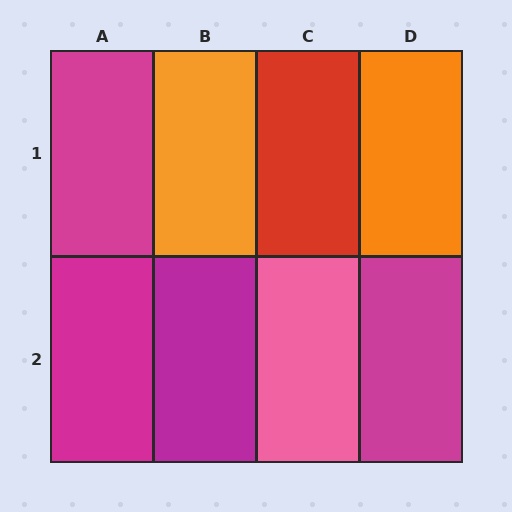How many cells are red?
1 cell is red.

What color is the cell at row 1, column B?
Orange.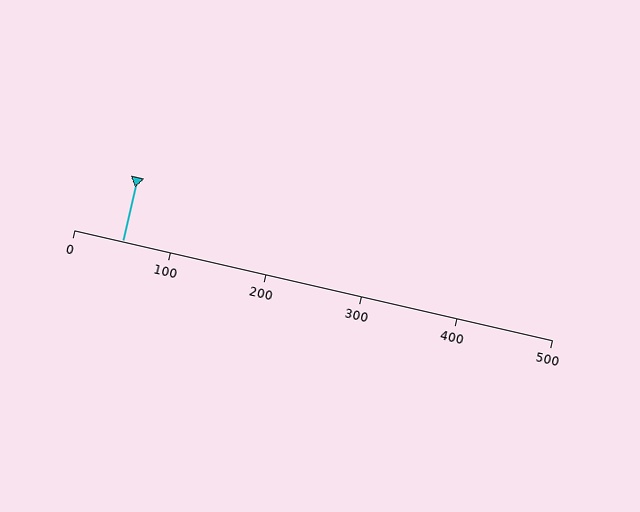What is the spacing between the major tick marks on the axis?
The major ticks are spaced 100 apart.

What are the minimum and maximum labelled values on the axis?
The axis runs from 0 to 500.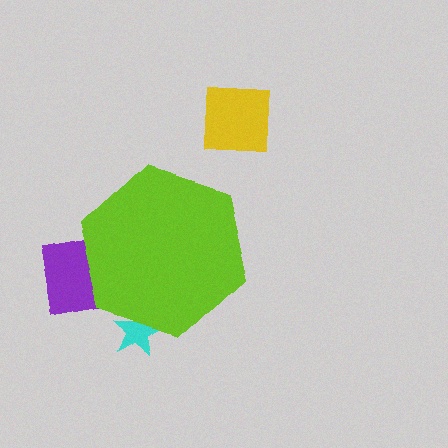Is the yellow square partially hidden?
No, the yellow square is fully visible.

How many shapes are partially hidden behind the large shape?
2 shapes are partially hidden.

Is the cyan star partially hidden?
Yes, the cyan star is partially hidden behind the lime hexagon.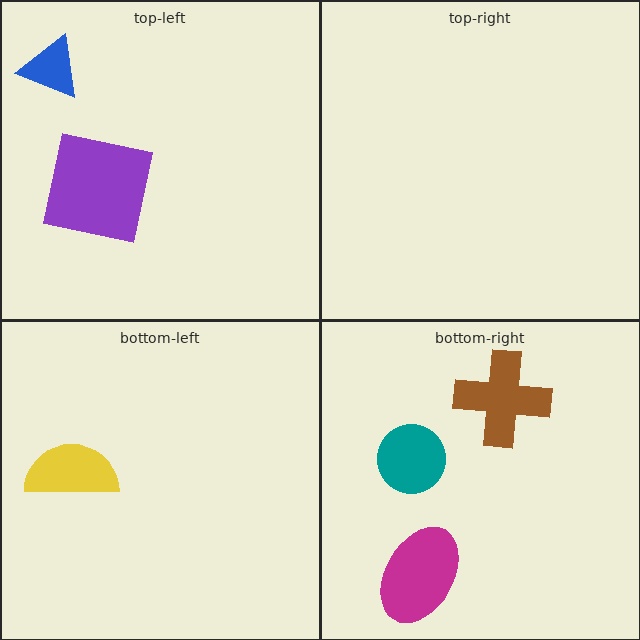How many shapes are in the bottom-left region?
1.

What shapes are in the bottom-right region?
The teal circle, the brown cross, the magenta ellipse.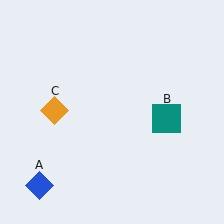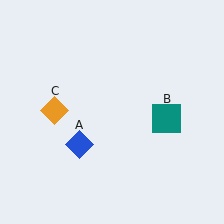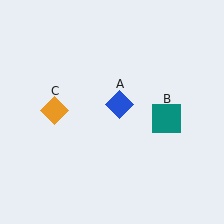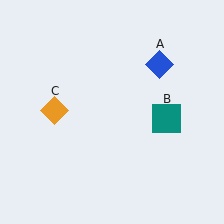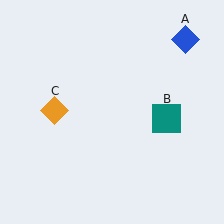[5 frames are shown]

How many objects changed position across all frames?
1 object changed position: blue diamond (object A).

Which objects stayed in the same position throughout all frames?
Teal square (object B) and orange diamond (object C) remained stationary.